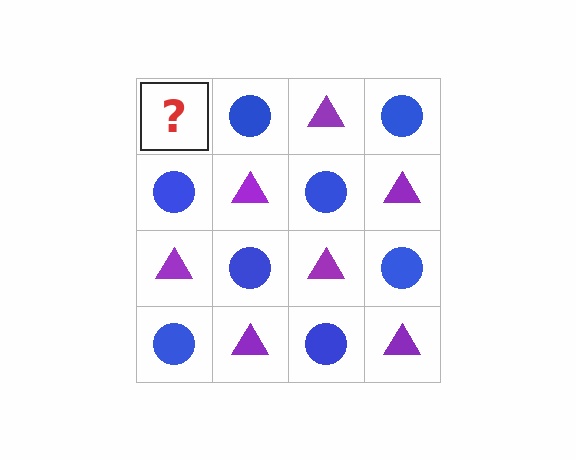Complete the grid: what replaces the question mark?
The question mark should be replaced with a purple triangle.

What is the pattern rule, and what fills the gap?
The rule is that it alternates purple triangle and blue circle in a checkerboard pattern. The gap should be filled with a purple triangle.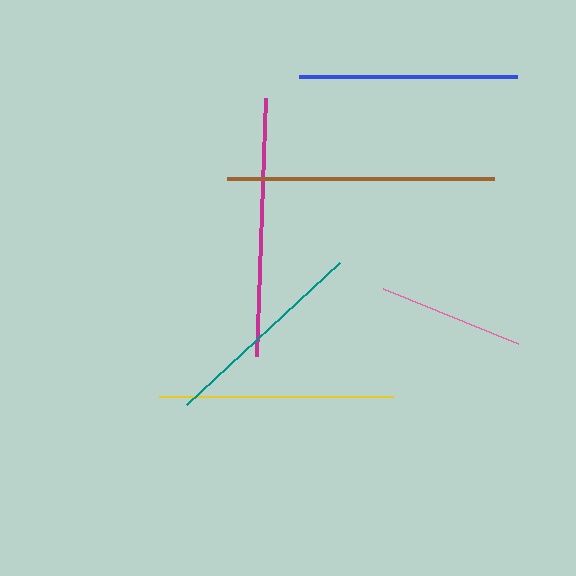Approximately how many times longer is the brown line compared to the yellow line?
The brown line is approximately 1.1 times the length of the yellow line.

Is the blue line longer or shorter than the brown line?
The brown line is longer than the blue line.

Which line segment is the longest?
The brown line is the longest at approximately 267 pixels.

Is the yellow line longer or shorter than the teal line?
The yellow line is longer than the teal line.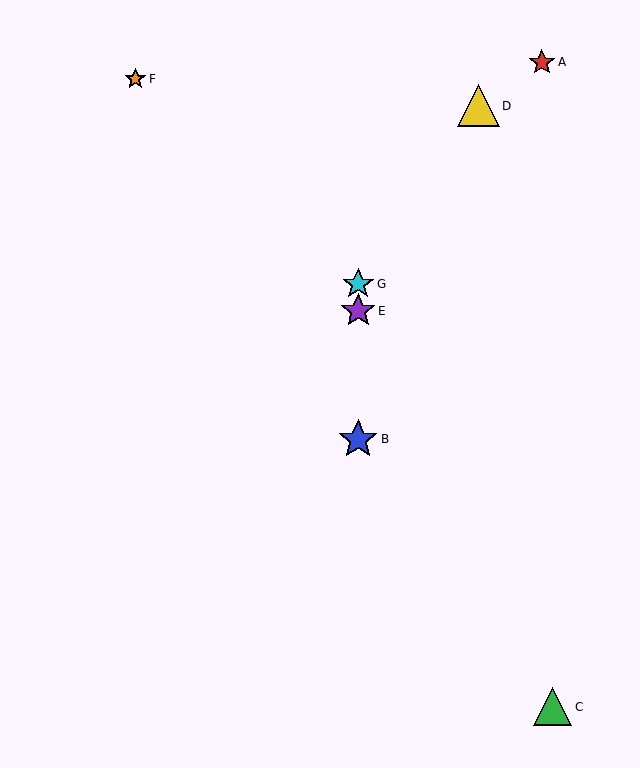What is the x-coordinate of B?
Object B is at x≈358.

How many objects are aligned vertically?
3 objects (B, E, G) are aligned vertically.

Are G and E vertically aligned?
Yes, both are at x≈358.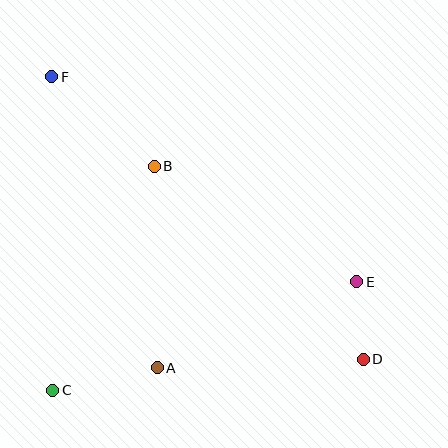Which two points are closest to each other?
Points D and E are closest to each other.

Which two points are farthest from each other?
Points D and F are farthest from each other.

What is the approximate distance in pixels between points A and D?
The distance between A and D is approximately 206 pixels.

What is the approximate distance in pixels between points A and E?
The distance between A and E is approximately 217 pixels.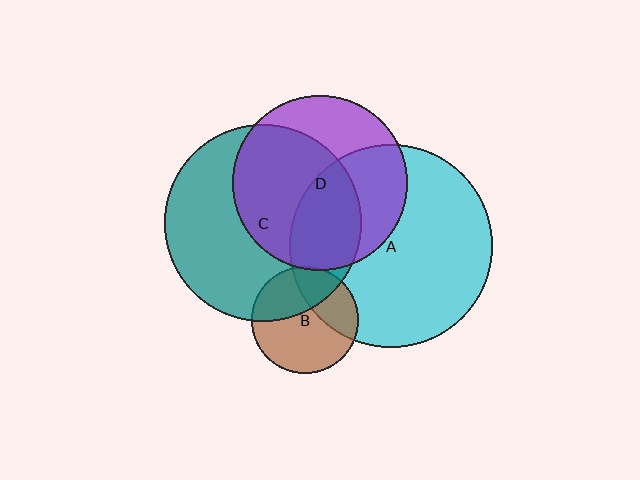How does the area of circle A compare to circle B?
Approximately 3.6 times.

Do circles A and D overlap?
Yes.